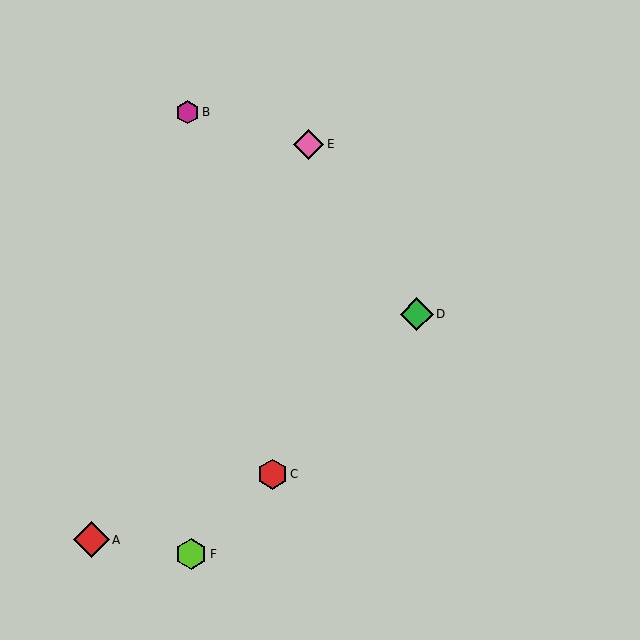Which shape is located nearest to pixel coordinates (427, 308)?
The green diamond (labeled D) at (417, 314) is nearest to that location.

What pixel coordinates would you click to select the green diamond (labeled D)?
Click at (417, 314) to select the green diamond D.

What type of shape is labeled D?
Shape D is a green diamond.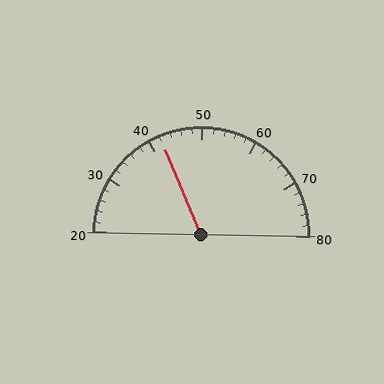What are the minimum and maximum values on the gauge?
The gauge ranges from 20 to 80.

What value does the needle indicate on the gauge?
The needle indicates approximately 42.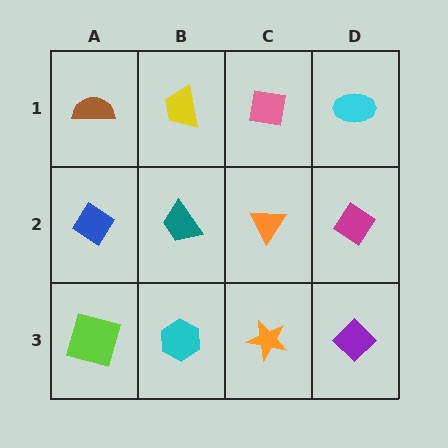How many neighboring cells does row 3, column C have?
3.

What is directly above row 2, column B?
A yellow trapezoid.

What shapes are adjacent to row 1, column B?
A teal trapezoid (row 2, column B), a brown semicircle (row 1, column A), a pink square (row 1, column C).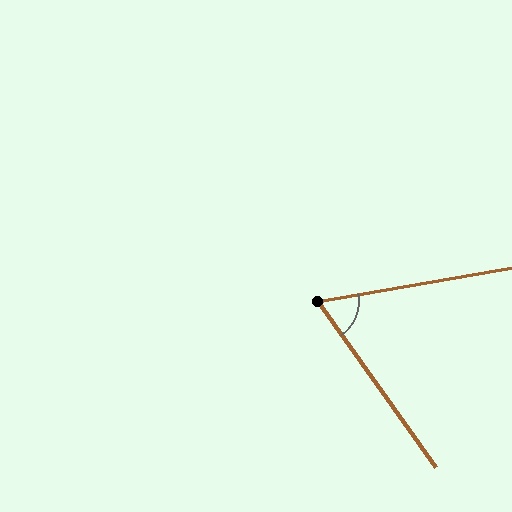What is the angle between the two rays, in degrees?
Approximately 64 degrees.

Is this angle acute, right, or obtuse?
It is acute.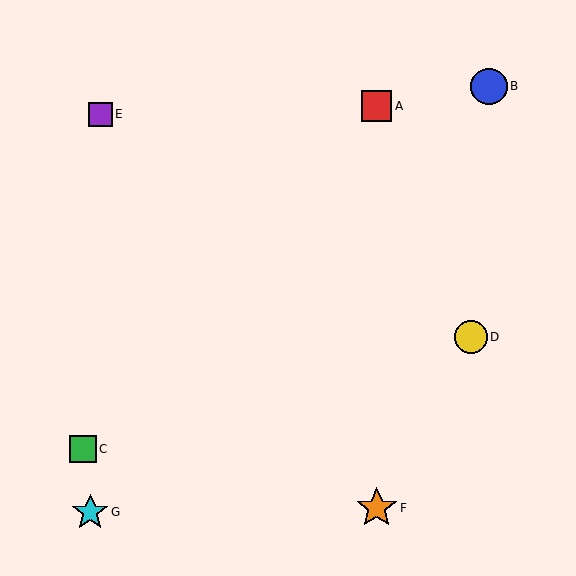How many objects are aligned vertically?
2 objects (A, F) are aligned vertically.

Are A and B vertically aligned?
No, A is at x≈377 and B is at x≈489.